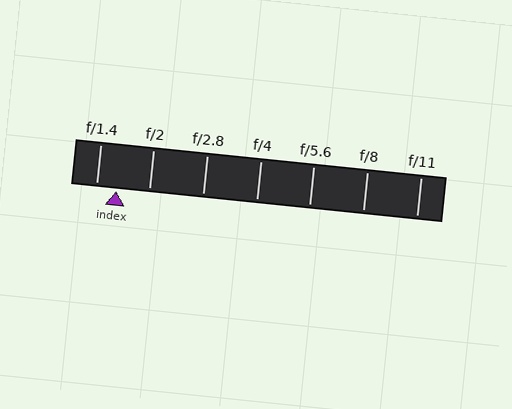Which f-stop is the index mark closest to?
The index mark is closest to f/1.4.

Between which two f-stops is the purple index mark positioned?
The index mark is between f/1.4 and f/2.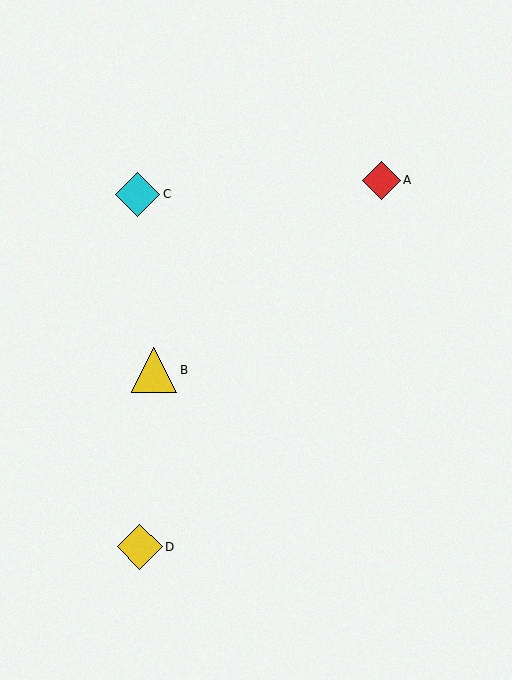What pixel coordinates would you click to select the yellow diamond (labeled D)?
Click at (140, 547) to select the yellow diamond D.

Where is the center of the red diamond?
The center of the red diamond is at (381, 180).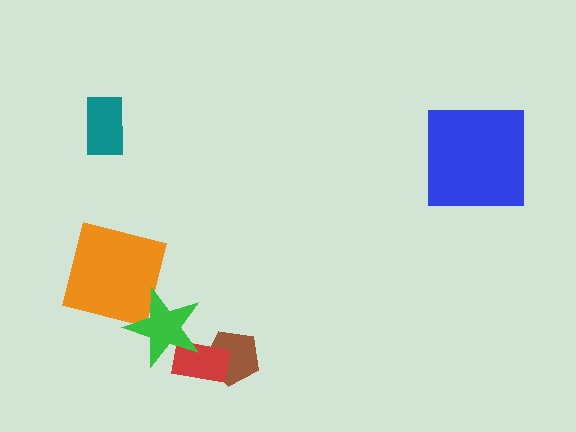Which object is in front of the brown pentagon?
The red rectangle is in front of the brown pentagon.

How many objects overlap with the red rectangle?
2 objects overlap with the red rectangle.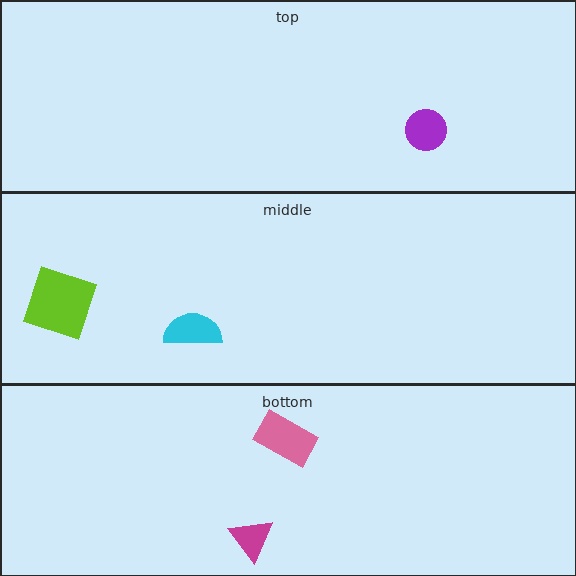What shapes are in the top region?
The purple circle.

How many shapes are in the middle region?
2.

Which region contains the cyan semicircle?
The middle region.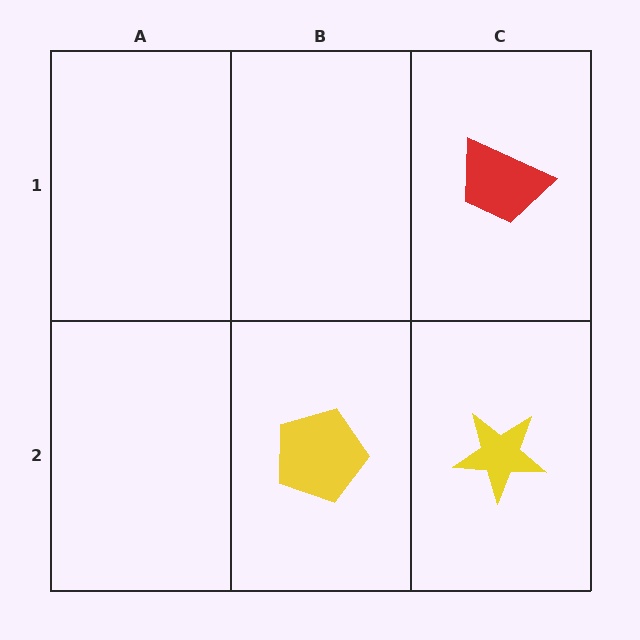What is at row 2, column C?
A yellow star.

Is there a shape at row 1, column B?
No, that cell is empty.